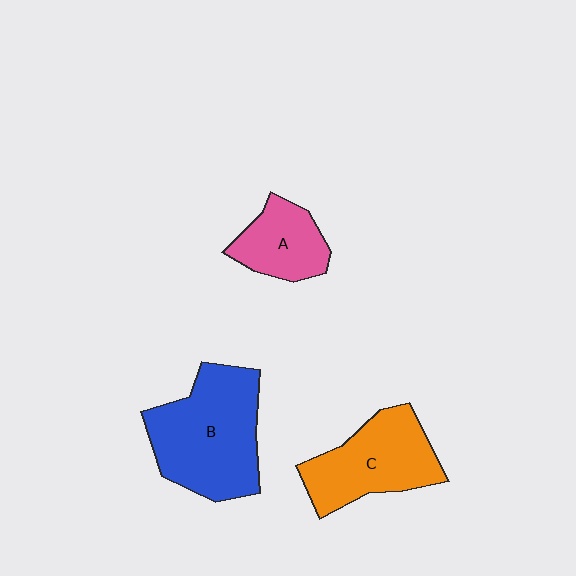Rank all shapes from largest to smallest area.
From largest to smallest: B (blue), C (orange), A (pink).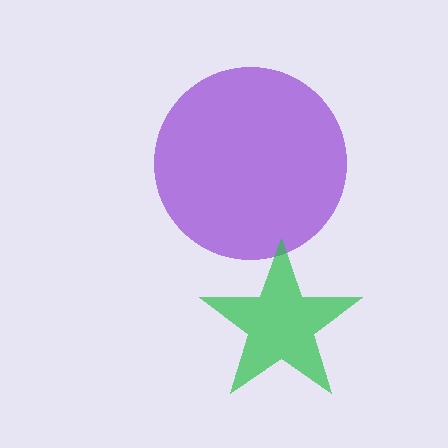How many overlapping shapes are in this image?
There are 2 overlapping shapes in the image.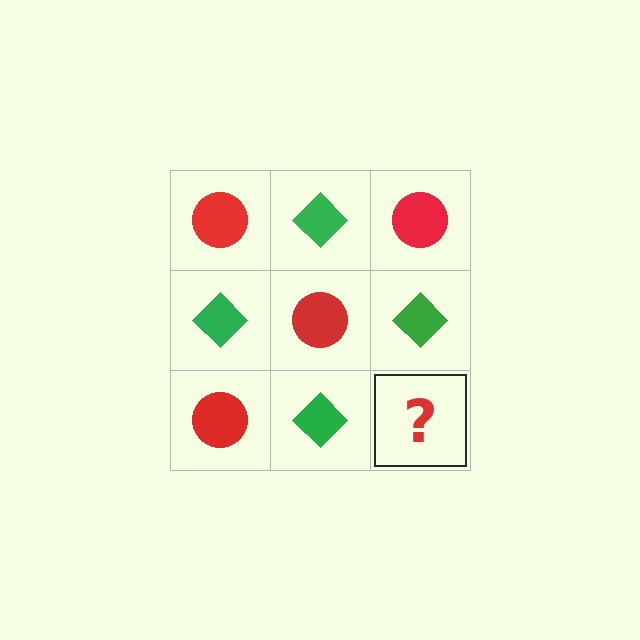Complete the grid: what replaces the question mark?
The question mark should be replaced with a red circle.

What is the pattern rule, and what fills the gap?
The rule is that it alternates red circle and green diamond in a checkerboard pattern. The gap should be filled with a red circle.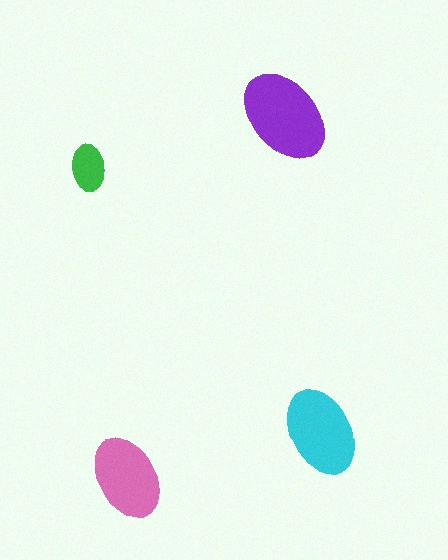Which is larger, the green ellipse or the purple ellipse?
The purple one.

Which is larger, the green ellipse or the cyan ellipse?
The cyan one.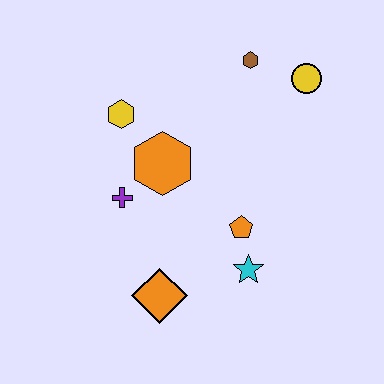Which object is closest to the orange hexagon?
The purple cross is closest to the orange hexagon.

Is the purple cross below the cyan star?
No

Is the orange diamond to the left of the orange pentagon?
Yes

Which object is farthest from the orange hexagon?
The yellow circle is farthest from the orange hexagon.